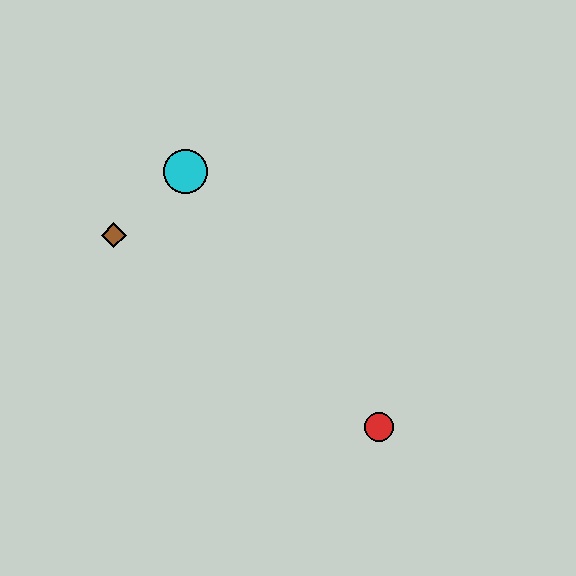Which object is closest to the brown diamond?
The cyan circle is closest to the brown diamond.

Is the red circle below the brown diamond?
Yes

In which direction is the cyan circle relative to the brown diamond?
The cyan circle is to the right of the brown diamond.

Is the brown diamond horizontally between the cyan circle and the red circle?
No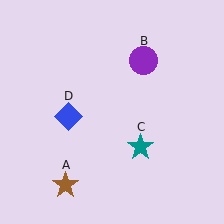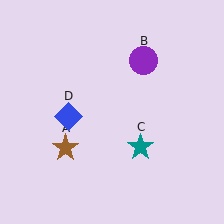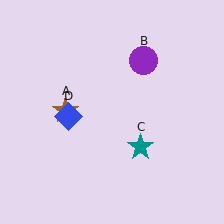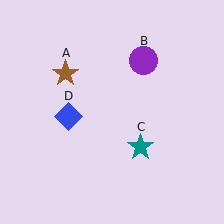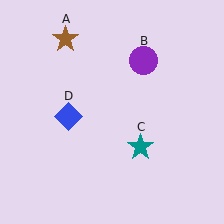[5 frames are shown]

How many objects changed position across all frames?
1 object changed position: brown star (object A).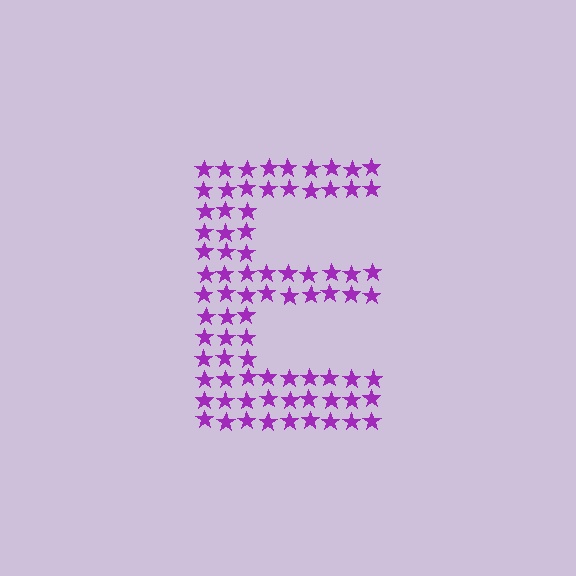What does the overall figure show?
The overall figure shows the letter E.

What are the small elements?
The small elements are stars.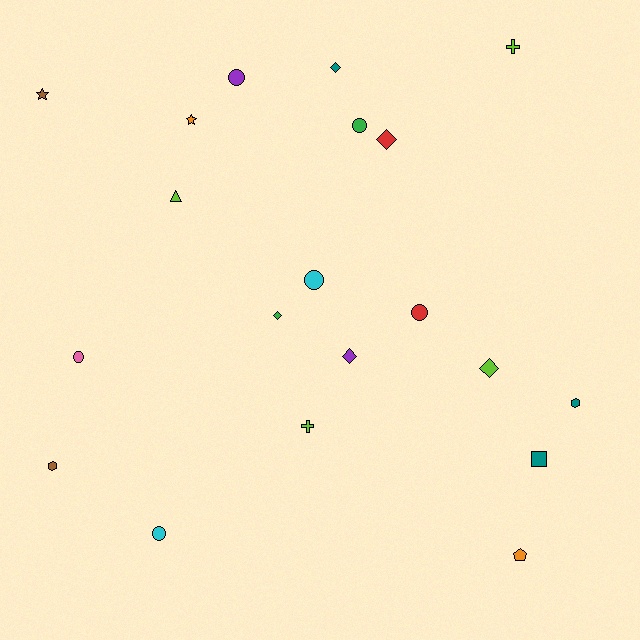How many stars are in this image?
There are 2 stars.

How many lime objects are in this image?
There are 4 lime objects.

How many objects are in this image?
There are 20 objects.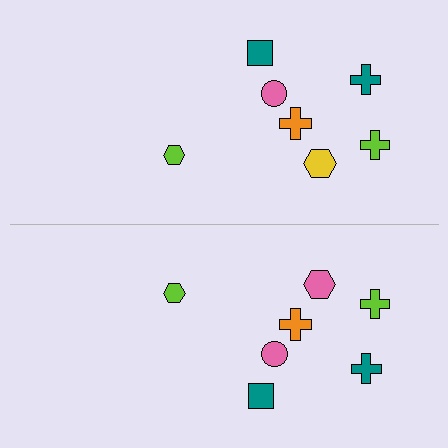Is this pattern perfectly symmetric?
No, the pattern is not perfectly symmetric. The pink hexagon on the bottom side breaks the symmetry — its mirror counterpart is yellow.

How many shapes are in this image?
There are 14 shapes in this image.